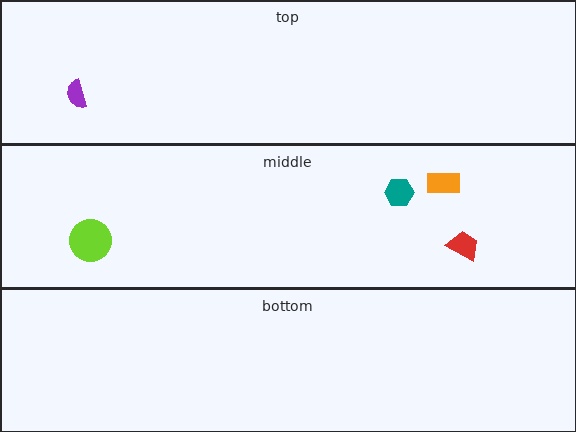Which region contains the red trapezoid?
The middle region.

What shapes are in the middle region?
The lime circle, the red trapezoid, the teal hexagon, the orange rectangle.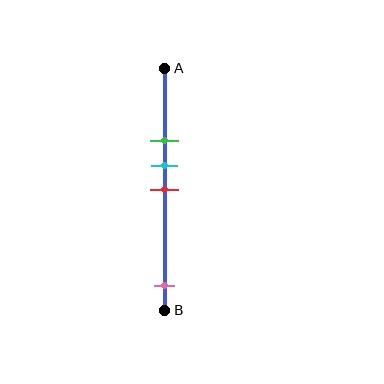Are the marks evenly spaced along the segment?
No, the marks are not evenly spaced.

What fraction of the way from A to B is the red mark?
The red mark is approximately 50% (0.5) of the way from A to B.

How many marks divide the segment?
There are 4 marks dividing the segment.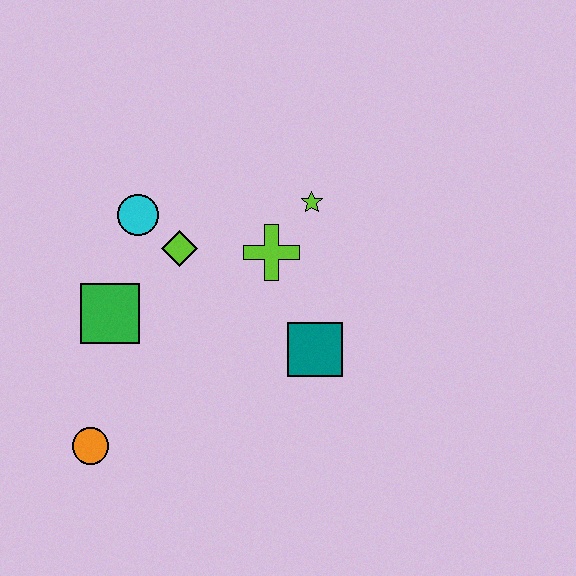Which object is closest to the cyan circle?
The lime diamond is closest to the cyan circle.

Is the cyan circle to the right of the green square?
Yes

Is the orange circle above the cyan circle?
No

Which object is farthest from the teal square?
The orange circle is farthest from the teal square.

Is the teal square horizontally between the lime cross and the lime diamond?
No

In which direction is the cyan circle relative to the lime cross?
The cyan circle is to the left of the lime cross.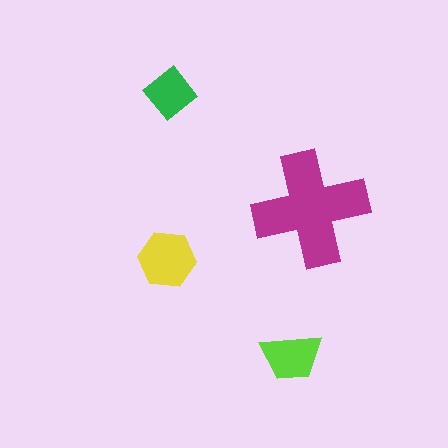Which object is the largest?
The magenta cross.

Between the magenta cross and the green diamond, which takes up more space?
The magenta cross.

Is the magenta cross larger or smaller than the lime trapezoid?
Larger.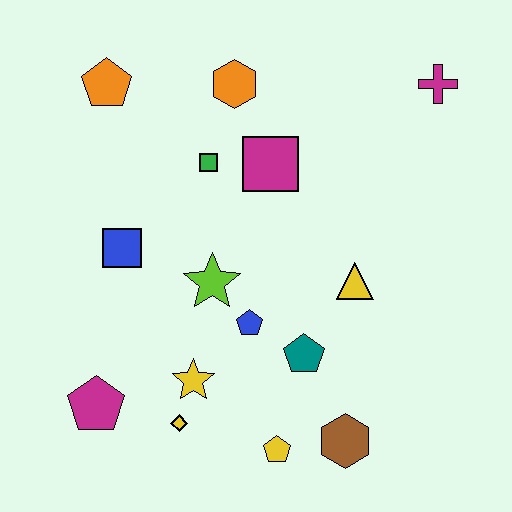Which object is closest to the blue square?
The lime star is closest to the blue square.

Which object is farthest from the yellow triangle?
The orange pentagon is farthest from the yellow triangle.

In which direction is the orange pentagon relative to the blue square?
The orange pentagon is above the blue square.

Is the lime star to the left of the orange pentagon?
No